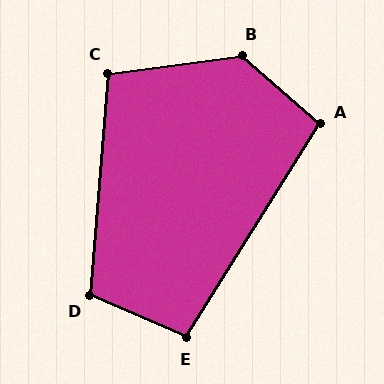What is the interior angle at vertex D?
Approximately 109 degrees (obtuse).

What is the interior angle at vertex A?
Approximately 99 degrees (obtuse).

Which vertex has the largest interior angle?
B, at approximately 131 degrees.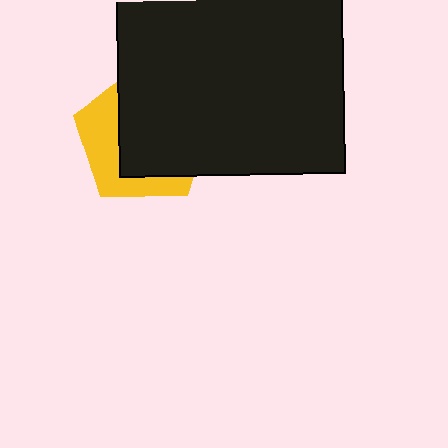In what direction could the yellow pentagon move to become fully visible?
The yellow pentagon could move left. That would shift it out from behind the black square entirely.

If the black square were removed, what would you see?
You would see the complete yellow pentagon.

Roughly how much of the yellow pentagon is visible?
A small part of it is visible (roughly 37%).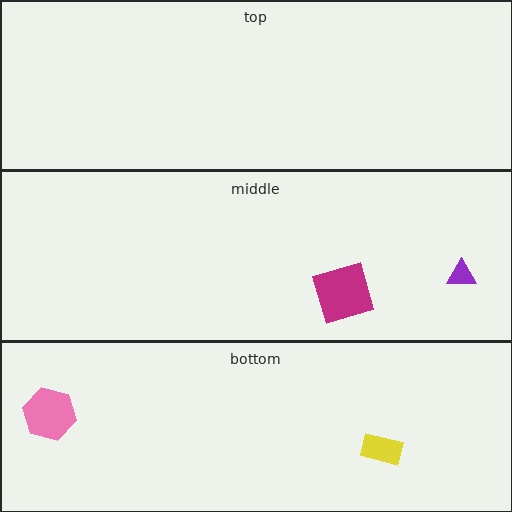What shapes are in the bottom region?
The yellow rectangle, the pink hexagon.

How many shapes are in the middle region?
2.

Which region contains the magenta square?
The middle region.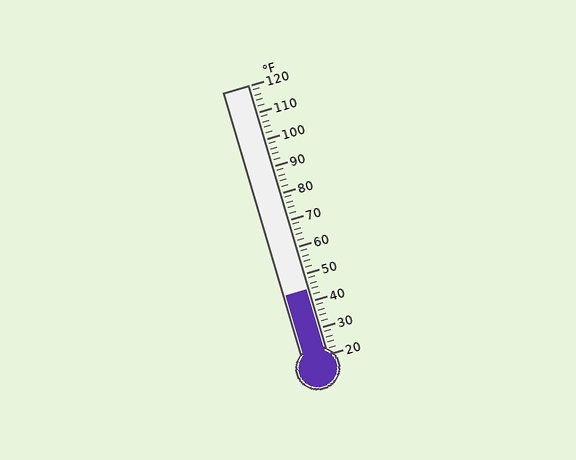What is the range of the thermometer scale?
The thermometer scale ranges from 20°F to 120°F.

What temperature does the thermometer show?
The thermometer shows approximately 44°F.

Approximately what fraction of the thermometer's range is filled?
The thermometer is filled to approximately 25% of its range.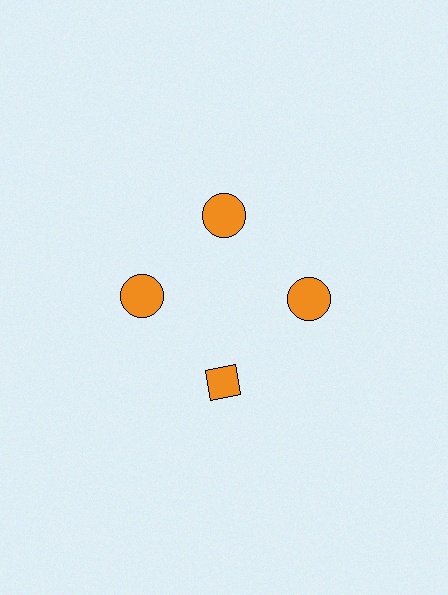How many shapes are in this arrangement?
There are 4 shapes arranged in a ring pattern.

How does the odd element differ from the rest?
It has a different shape: diamond instead of circle.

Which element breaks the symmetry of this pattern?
The orange diamond at roughly the 6 o'clock position breaks the symmetry. All other shapes are orange circles.